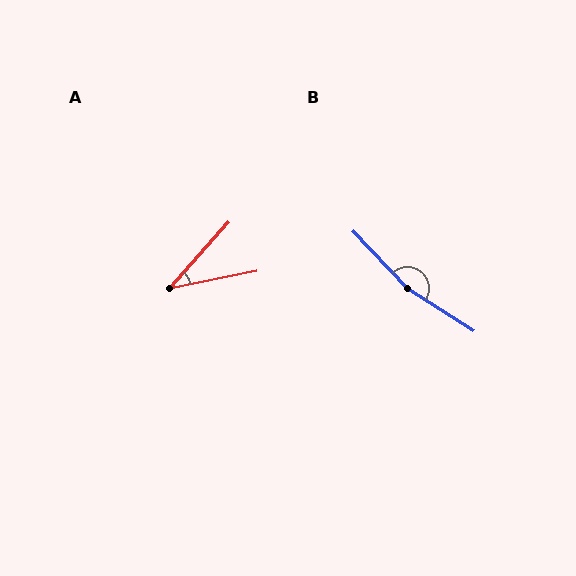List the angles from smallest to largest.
A (37°), B (167°).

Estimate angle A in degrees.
Approximately 37 degrees.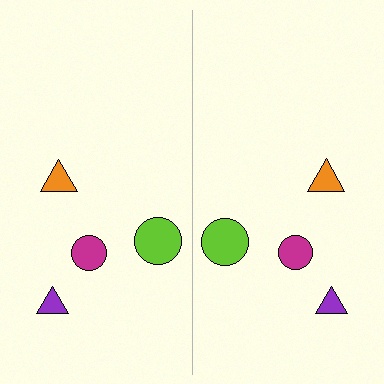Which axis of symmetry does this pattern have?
The pattern has a vertical axis of symmetry running through the center of the image.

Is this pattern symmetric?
Yes, this pattern has bilateral (reflection) symmetry.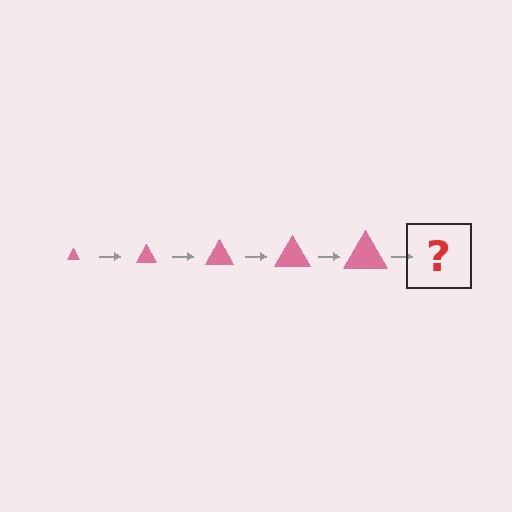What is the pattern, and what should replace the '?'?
The pattern is that the triangle gets progressively larger each step. The '?' should be a pink triangle, larger than the previous one.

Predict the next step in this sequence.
The next step is a pink triangle, larger than the previous one.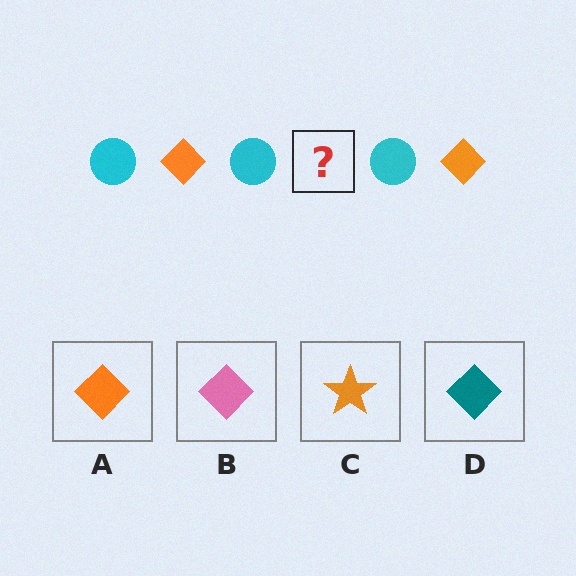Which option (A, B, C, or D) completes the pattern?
A.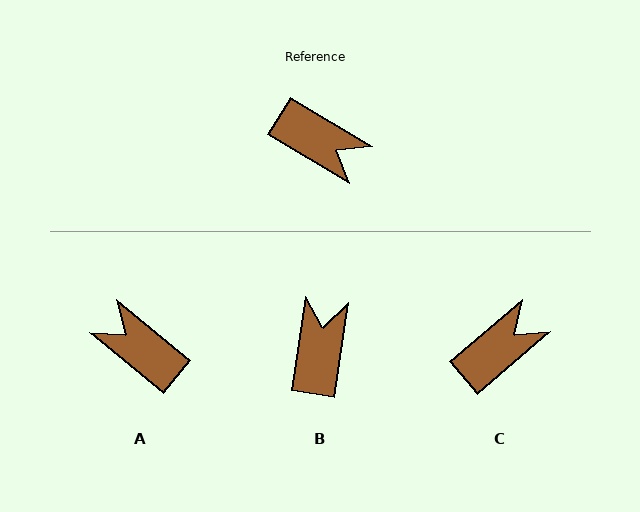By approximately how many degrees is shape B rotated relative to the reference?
Approximately 113 degrees counter-clockwise.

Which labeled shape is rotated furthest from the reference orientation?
A, about 172 degrees away.